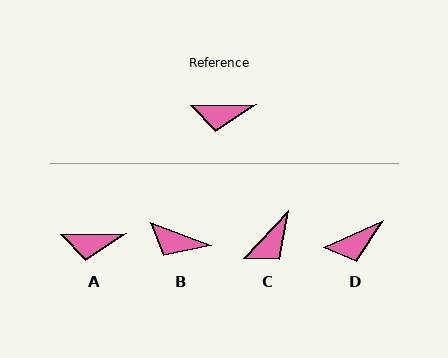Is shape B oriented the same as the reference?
No, it is off by about 22 degrees.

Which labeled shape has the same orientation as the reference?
A.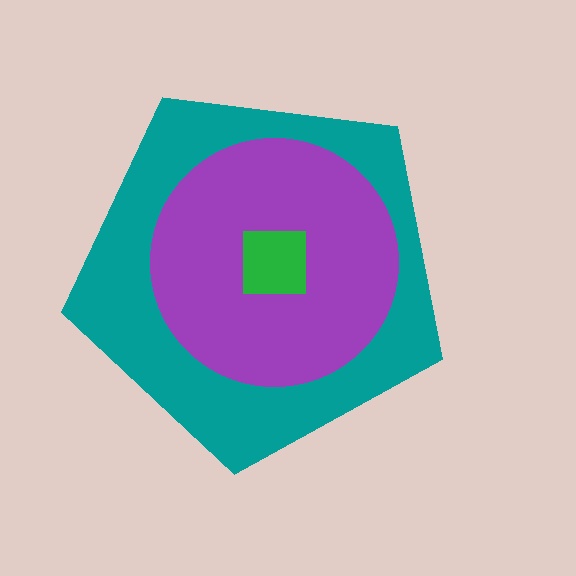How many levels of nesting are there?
3.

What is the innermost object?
The green square.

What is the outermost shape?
The teal pentagon.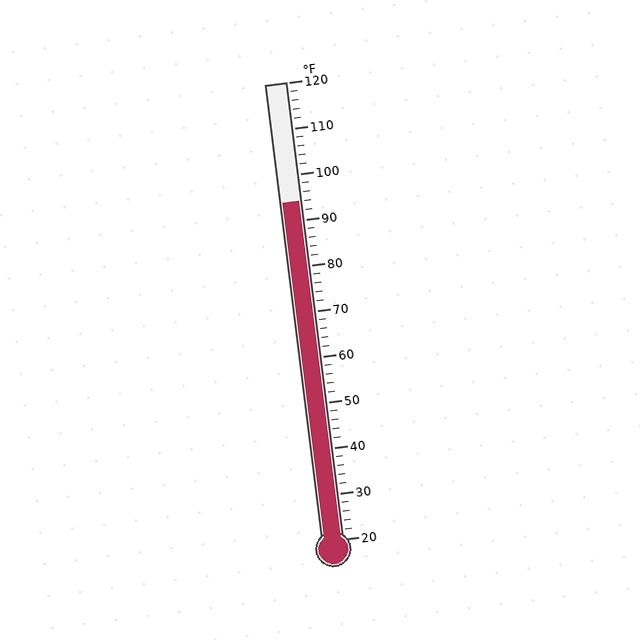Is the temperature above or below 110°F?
The temperature is below 110°F.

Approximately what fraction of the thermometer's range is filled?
The thermometer is filled to approximately 75% of its range.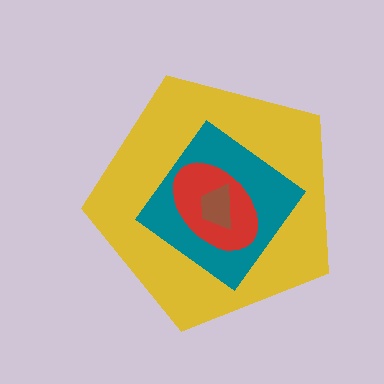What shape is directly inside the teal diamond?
The red ellipse.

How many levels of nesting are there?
4.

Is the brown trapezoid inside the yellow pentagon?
Yes.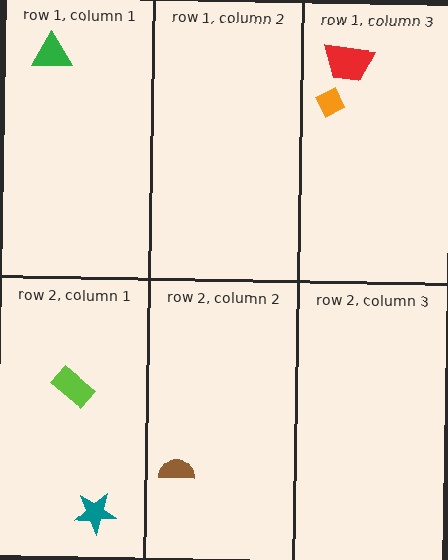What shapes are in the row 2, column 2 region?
The brown semicircle.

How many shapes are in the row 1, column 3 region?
2.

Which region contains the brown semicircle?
The row 2, column 2 region.